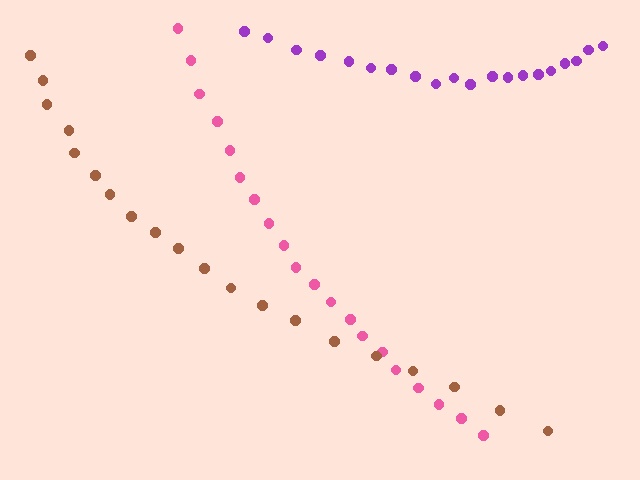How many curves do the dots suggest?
There are 3 distinct paths.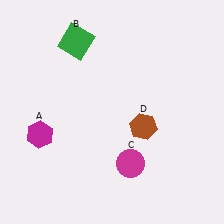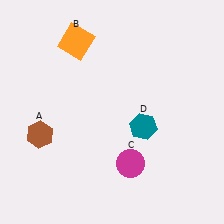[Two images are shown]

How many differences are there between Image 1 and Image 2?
There are 3 differences between the two images.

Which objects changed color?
A changed from magenta to brown. B changed from green to orange. D changed from brown to teal.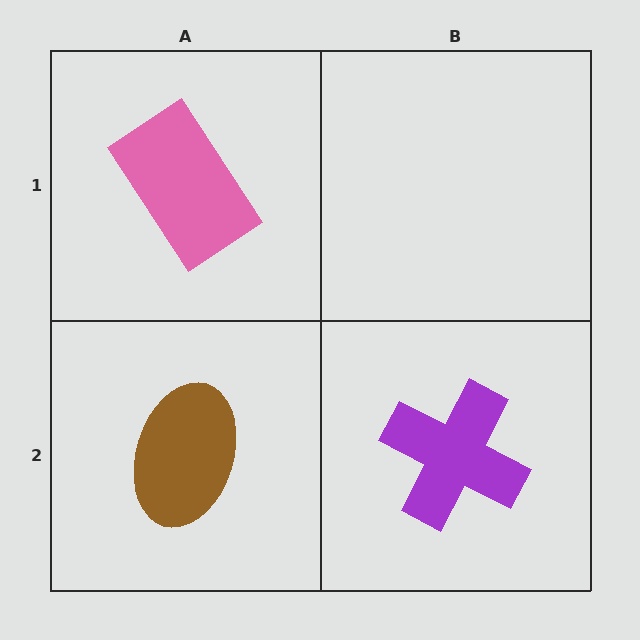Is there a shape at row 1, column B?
No, that cell is empty.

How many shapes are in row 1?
1 shape.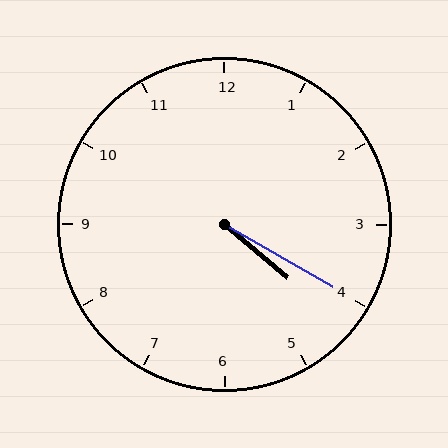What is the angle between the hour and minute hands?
Approximately 10 degrees.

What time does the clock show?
4:20.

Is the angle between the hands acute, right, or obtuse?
It is acute.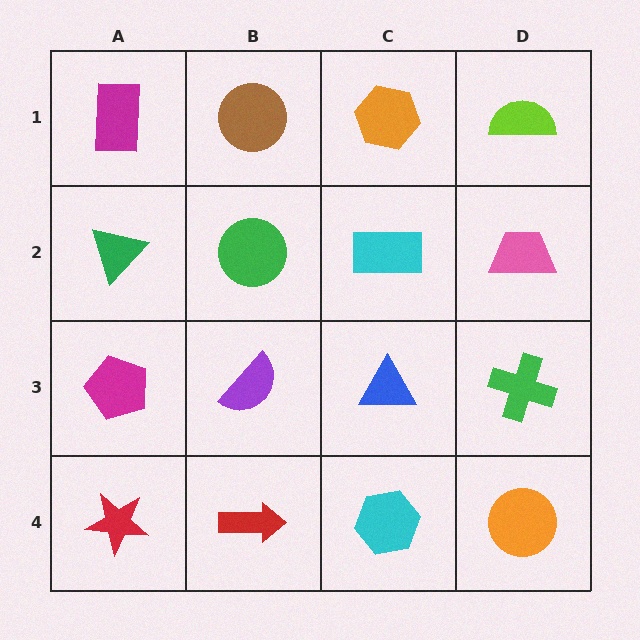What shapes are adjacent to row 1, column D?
A pink trapezoid (row 2, column D), an orange hexagon (row 1, column C).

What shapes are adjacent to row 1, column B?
A green circle (row 2, column B), a magenta rectangle (row 1, column A), an orange hexagon (row 1, column C).